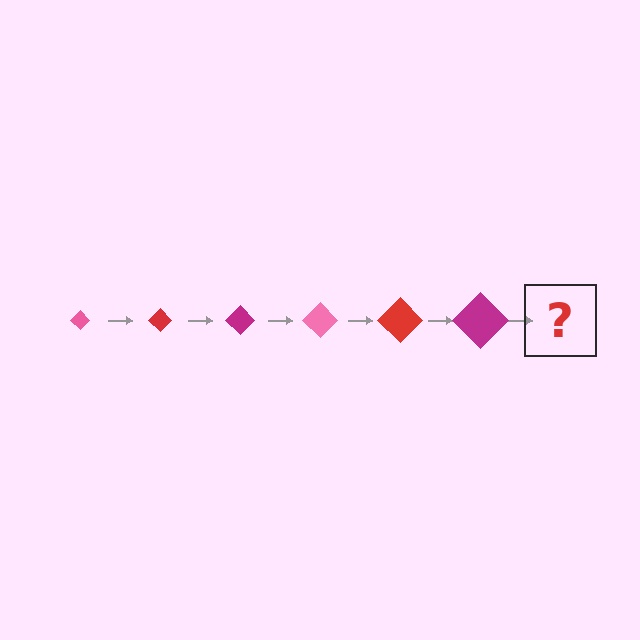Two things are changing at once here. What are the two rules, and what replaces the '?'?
The two rules are that the diamond grows larger each step and the color cycles through pink, red, and magenta. The '?' should be a pink diamond, larger than the previous one.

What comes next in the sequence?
The next element should be a pink diamond, larger than the previous one.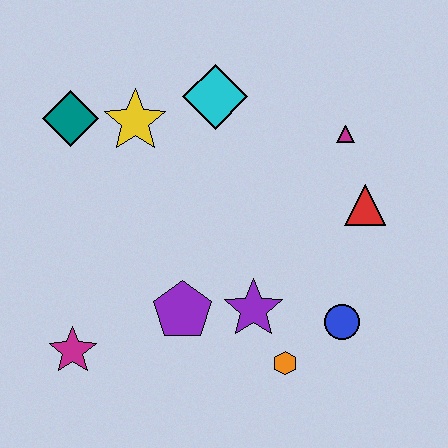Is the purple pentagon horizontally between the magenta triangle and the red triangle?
No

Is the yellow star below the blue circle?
No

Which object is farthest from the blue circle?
The teal diamond is farthest from the blue circle.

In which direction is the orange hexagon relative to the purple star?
The orange hexagon is below the purple star.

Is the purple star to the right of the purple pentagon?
Yes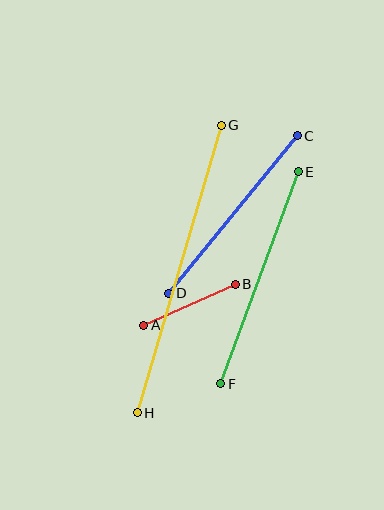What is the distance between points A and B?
The distance is approximately 100 pixels.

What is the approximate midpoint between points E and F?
The midpoint is at approximately (259, 278) pixels.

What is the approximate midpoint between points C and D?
The midpoint is at approximately (233, 215) pixels.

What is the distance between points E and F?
The distance is approximately 226 pixels.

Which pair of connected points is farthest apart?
Points G and H are farthest apart.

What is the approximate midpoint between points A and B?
The midpoint is at approximately (189, 305) pixels.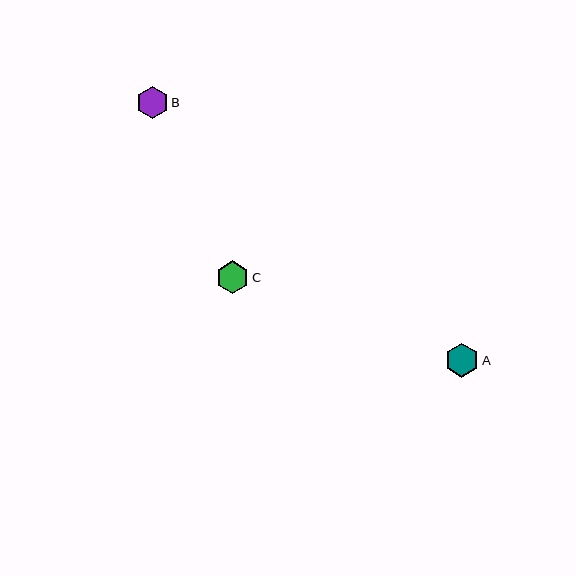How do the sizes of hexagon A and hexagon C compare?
Hexagon A and hexagon C are approximately the same size.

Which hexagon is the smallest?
Hexagon B is the smallest with a size of approximately 32 pixels.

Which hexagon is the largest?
Hexagon A is the largest with a size of approximately 34 pixels.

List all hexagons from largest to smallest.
From largest to smallest: A, C, B.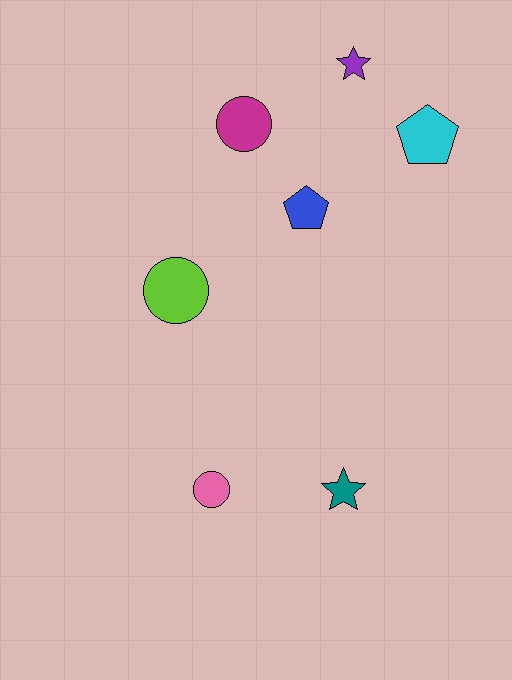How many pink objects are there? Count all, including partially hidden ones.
There is 1 pink object.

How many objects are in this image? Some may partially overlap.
There are 7 objects.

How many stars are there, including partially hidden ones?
There are 2 stars.